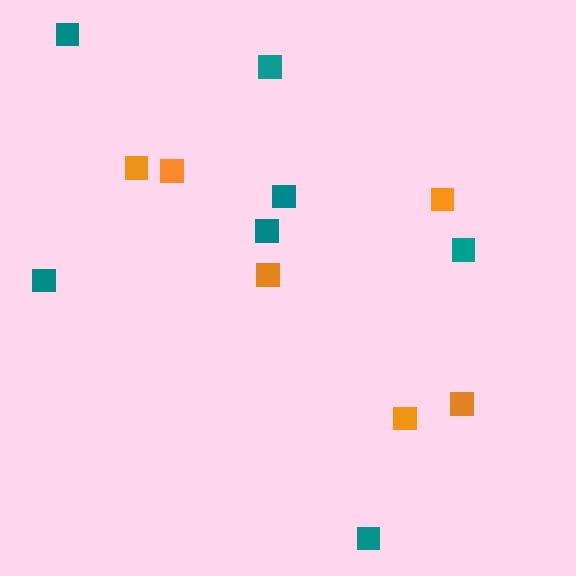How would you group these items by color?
There are 2 groups: one group of orange squares (6) and one group of teal squares (7).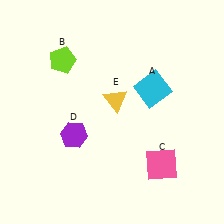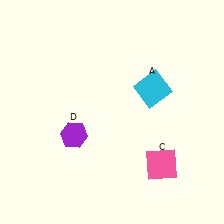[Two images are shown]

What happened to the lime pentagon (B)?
The lime pentagon (B) was removed in Image 2. It was in the top-left area of Image 1.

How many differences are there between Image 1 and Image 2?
There are 2 differences between the two images.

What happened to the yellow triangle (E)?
The yellow triangle (E) was removed in Image 2. It was in the top-right area of Image 1.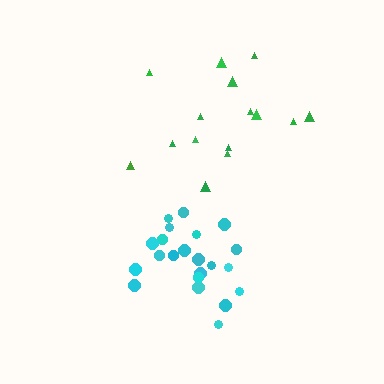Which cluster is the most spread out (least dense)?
Green.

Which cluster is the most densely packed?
Cyan.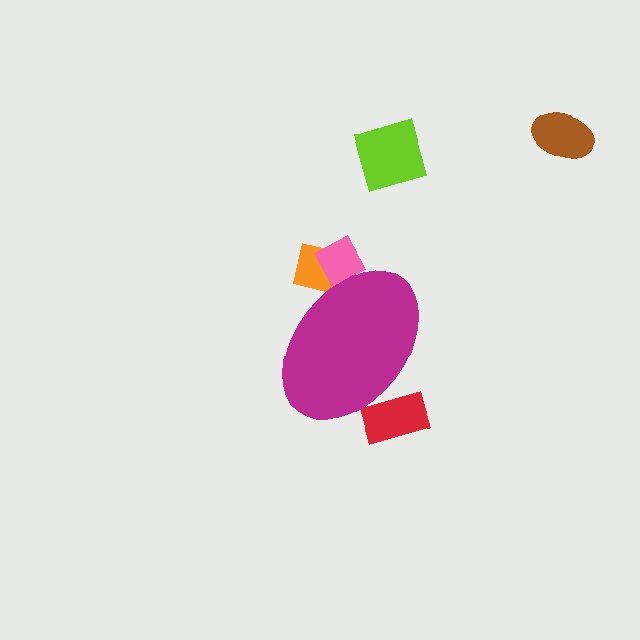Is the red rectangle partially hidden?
Yes, the red rectangle is partially hidden behind the magenta ellipse.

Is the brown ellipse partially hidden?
No, the brown ellipse is fully visible.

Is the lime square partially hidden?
No, the lime square is fully visible.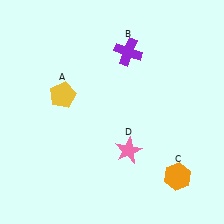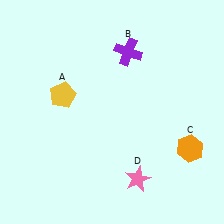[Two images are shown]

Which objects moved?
The objects that moved are: the orange hexagon (C), the pink star (D).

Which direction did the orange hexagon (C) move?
The orange hexagon (C) moved up.